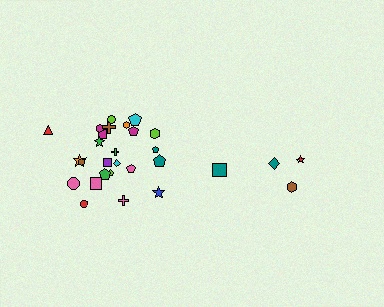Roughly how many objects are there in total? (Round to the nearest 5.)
Roughly 30 objects in total.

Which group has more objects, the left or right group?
The left group.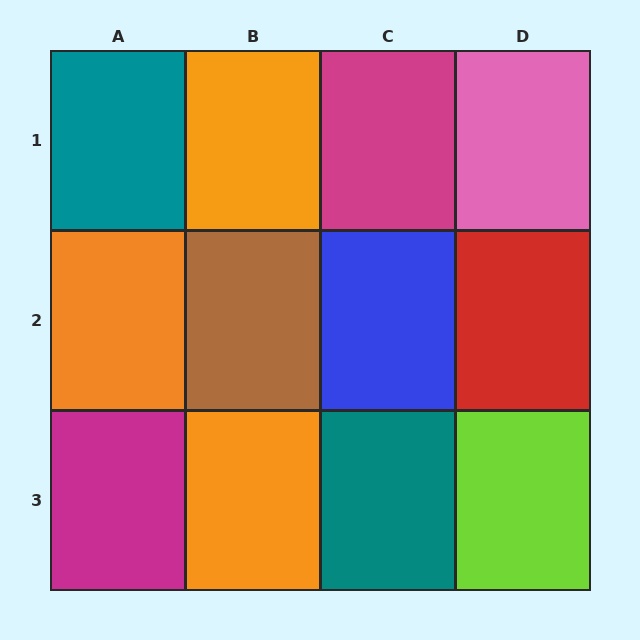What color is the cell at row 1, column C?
Magenta.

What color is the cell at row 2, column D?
Red.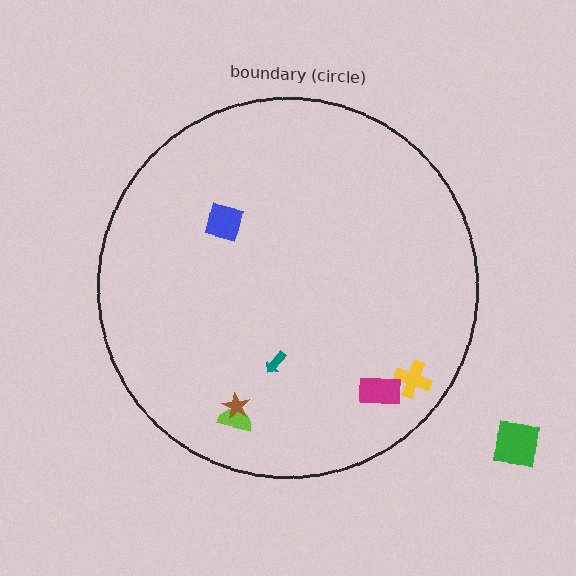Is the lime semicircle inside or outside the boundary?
Inside.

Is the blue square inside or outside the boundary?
Inside.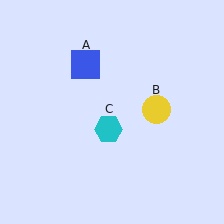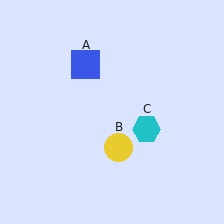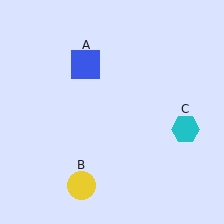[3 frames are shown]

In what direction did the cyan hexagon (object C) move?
The cyan hexagon (object C) moved right.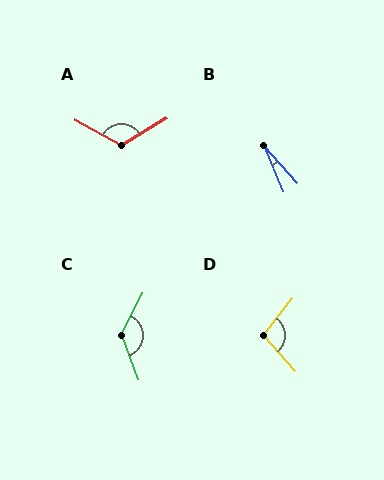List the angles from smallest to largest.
B (19°), D (101°), A (120°), C (133°).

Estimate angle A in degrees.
Approximately 120 degrees.